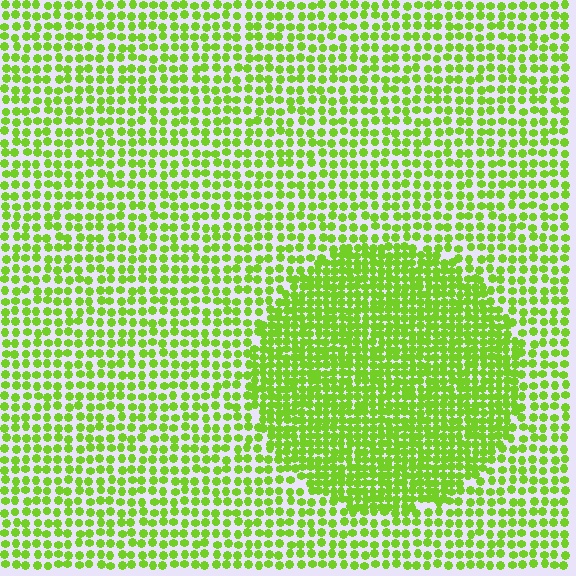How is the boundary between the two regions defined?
The boundary is defined by a change in element density (approximately 1.8x ratio). All elements are the same color, size, and shape.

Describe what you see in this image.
The image contains small lime elements arranged at two different densities. A circle-shaped region is visible where the elements are more densely packed than the surrounding area.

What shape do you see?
I see a circle.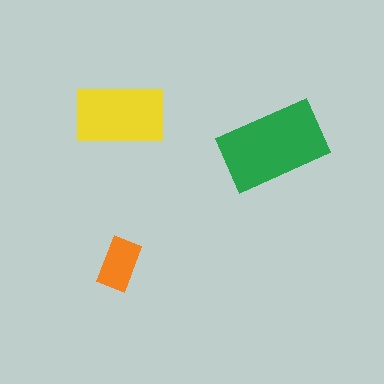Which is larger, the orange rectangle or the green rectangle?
The green one.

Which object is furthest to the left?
The orange rectangle is leftmost.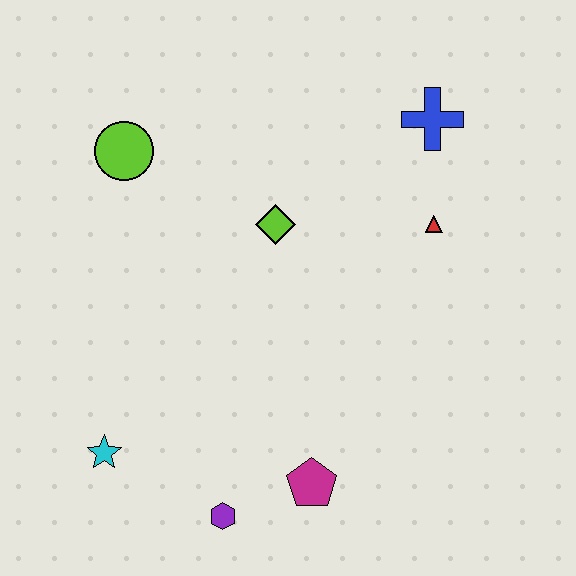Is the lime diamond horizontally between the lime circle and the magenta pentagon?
Yes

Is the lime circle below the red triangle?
No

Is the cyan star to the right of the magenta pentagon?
No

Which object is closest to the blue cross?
The red triangle is closest to the blue cross.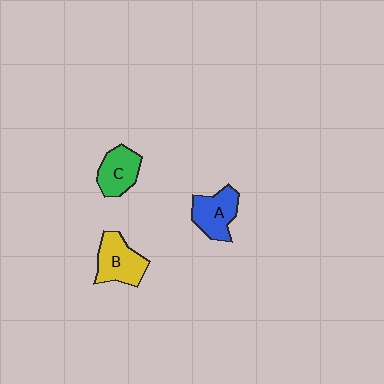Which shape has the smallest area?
Shape C (green).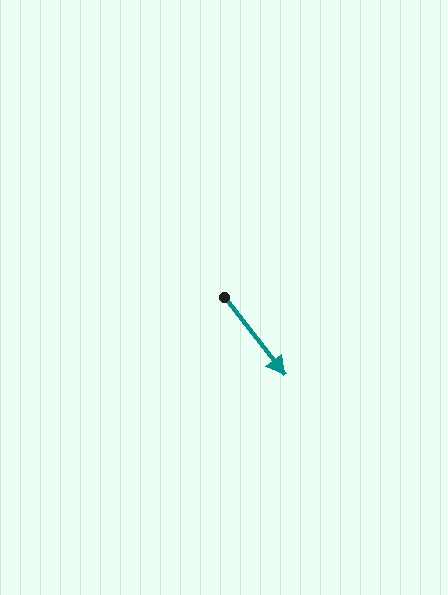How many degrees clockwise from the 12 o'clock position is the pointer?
Approximately 142 degrees.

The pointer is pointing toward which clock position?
Roughly 5 o'clock.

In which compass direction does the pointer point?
Southeast.